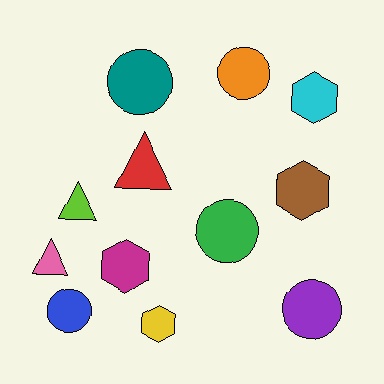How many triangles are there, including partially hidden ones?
There are 3 triangles.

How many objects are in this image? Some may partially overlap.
There are 12 objects.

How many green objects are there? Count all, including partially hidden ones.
There is 1 green object.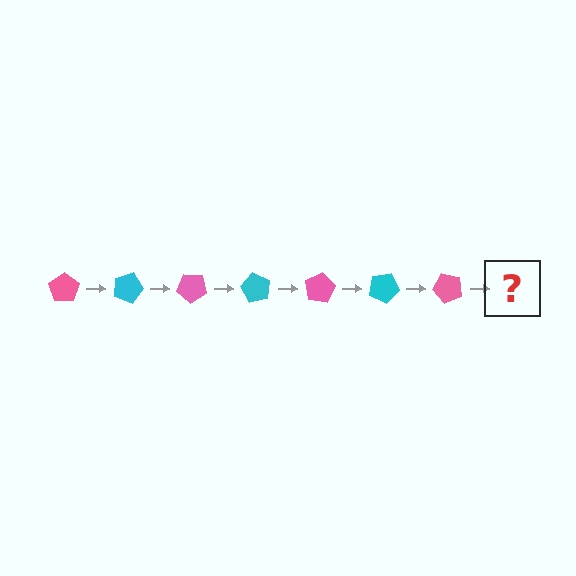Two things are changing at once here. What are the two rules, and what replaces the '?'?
The two rules are that it rotates 20 degrees each step and the color cycles through pink and cyan. The '?' should be a cyan pentagon, rotated 140 degrees from the start.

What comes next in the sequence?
The next element should be a cyan pentagon, rotated 140 degrees from the start.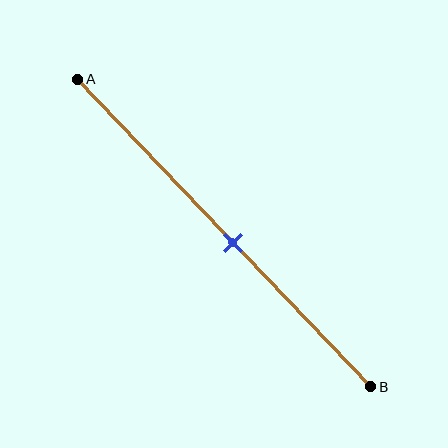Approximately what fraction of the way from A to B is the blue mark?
The blue mark is approximately 55% of the way from A to B.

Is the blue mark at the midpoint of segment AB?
No, the mark is at about 55% from A, not at the 50% midpoint.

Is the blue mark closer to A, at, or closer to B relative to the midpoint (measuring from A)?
The blue mark is closer to point B than the midpoint of segment AB.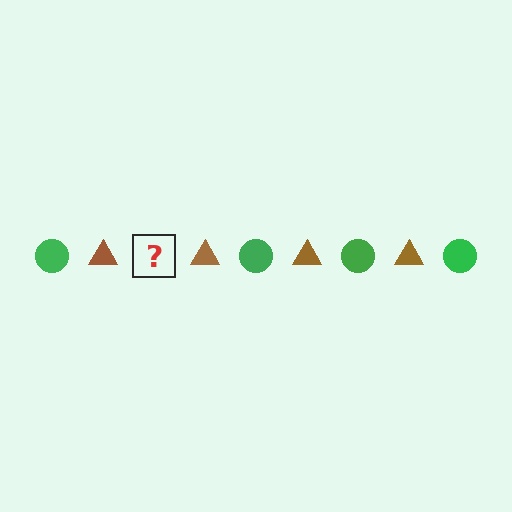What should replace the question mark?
The question mark should be replaced with a green circle.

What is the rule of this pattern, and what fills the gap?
The rule is that the pattern alternates between green circle and brown triangle. The gap should be filled with a green circle.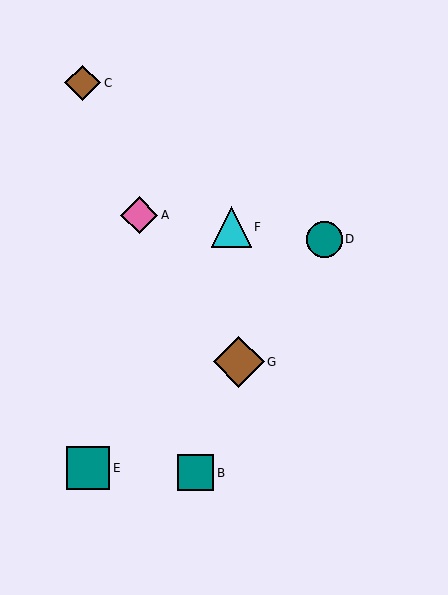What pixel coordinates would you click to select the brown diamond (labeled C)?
Click at (83, 83) to select the brown diamond C.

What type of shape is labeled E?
Shape E is a teal square.